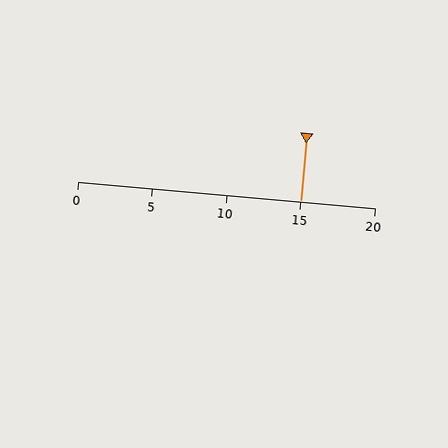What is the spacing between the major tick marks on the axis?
The major ticks are spaced 5 apart.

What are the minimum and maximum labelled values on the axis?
The axis runs from 0 to 20.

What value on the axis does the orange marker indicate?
The marker indicates approximately 15.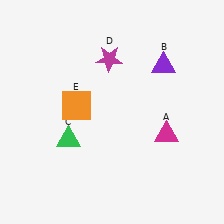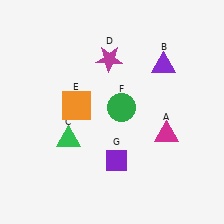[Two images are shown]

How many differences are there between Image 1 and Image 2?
There are 2 differences between the two images.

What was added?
A green circle (F), a purple diamond (G) were added in Image 2.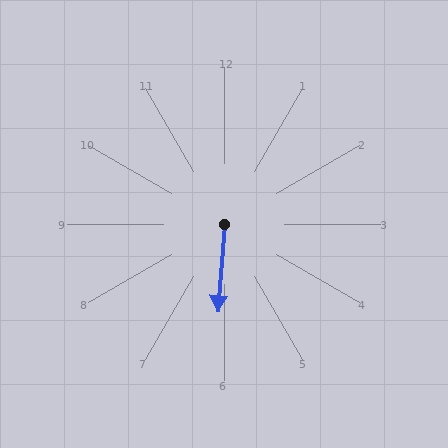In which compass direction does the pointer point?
South.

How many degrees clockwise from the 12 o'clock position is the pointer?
Approximately 184 degrees.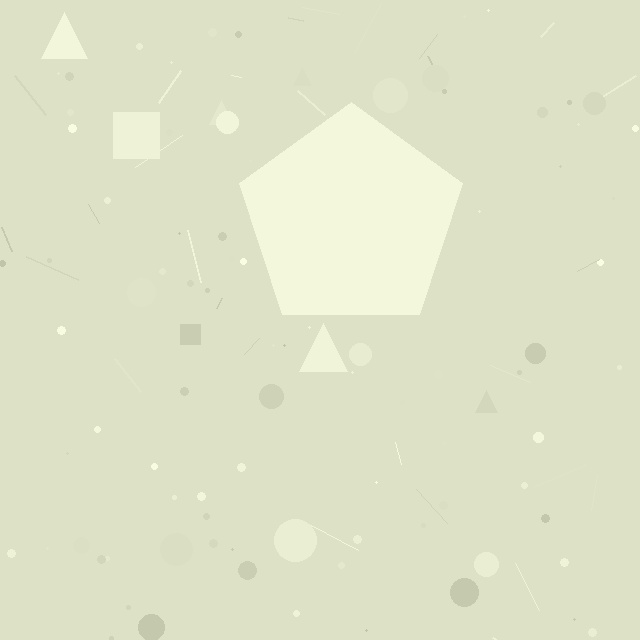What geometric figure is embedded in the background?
A pentagon is embedded in the background.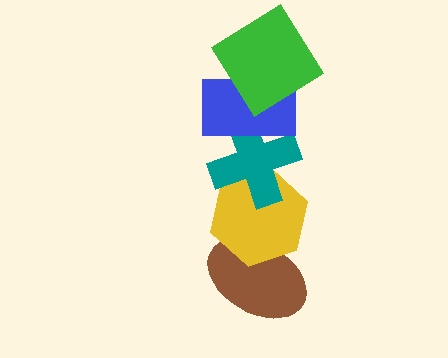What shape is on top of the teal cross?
The blue rectangle is on top of the teal cross.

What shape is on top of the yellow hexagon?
The teal cross is on top of the yellow hexagon.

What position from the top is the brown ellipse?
The brown ellipse is 5th from the top.